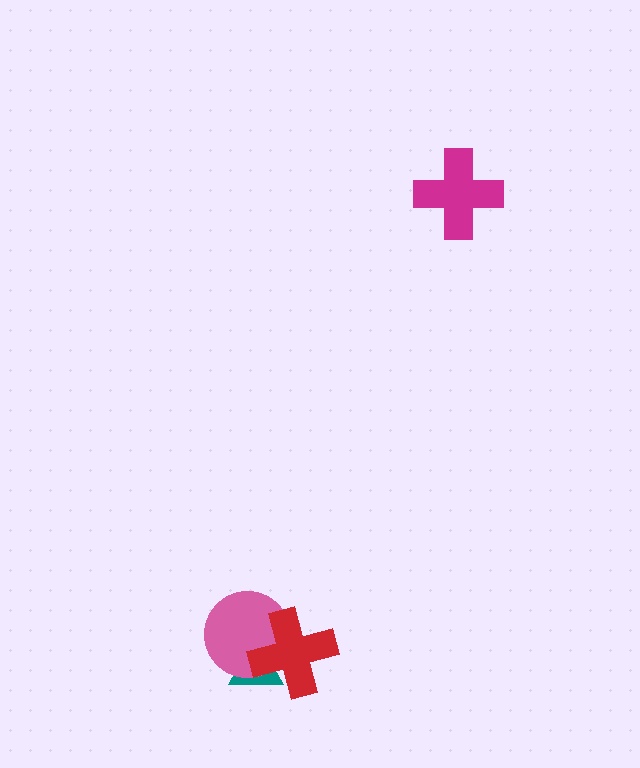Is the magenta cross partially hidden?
No, no other shape covers it.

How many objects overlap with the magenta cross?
0 objects overlap with the magenta cross.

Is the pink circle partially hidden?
Yes, it is partially covered by another shape.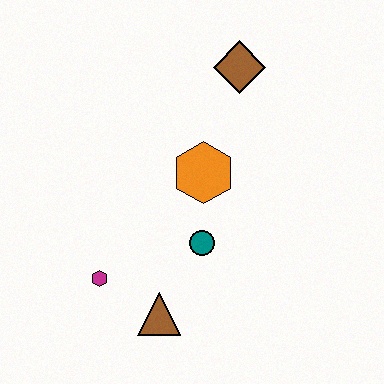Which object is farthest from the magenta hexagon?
The brown diamond is farthest from the magenta hexagon.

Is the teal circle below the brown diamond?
Yes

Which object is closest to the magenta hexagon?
The brown triangle is closest to the magenta hexagon.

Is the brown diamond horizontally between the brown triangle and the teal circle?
No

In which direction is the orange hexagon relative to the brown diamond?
The orange hexagon is below the brown diamond.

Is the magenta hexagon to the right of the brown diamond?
No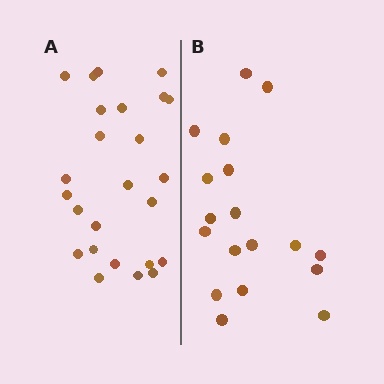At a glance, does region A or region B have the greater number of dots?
Region A (the left region) has more dots.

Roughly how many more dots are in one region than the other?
Region A has roughly 8 or so more dots than region B.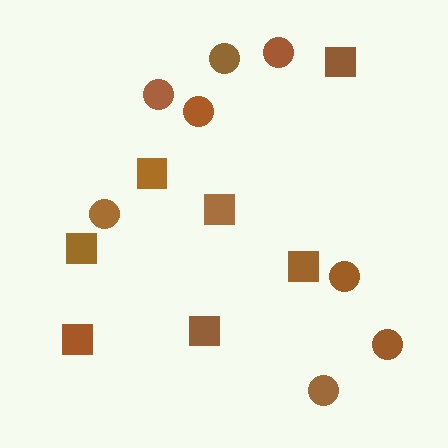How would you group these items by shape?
There are 2 groups: one group of squares (7) and one group of circles (8).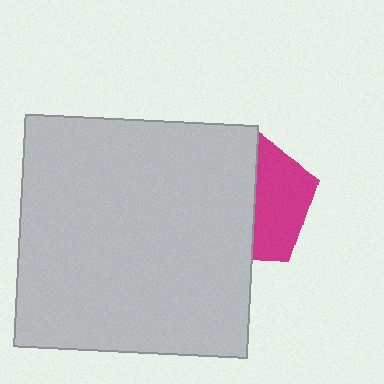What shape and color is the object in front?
The object in front is a light gray square.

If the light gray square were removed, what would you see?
You would see the complete magenta pentagon.